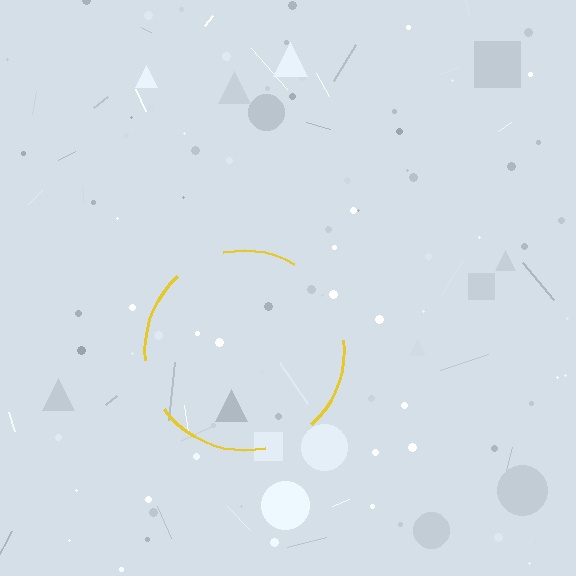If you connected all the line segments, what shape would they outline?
They would outline a circle.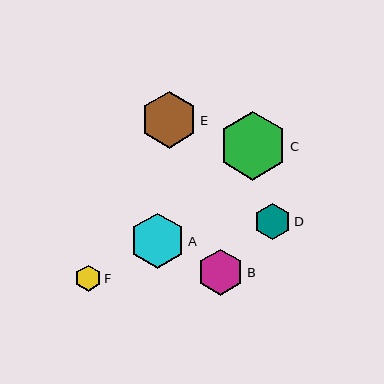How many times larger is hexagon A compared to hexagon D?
Hexagon A is approximately 1.5 times the size of hexagon D.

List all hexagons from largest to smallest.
From largest to smallest: C, E, A, B, D, F.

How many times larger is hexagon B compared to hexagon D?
Hexagon B is approximately 1.3 times the size of hexagon D.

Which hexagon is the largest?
Hexagon C is the largest with a size of approximately 68 pixels.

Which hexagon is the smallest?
Hexagon F is the smallest with a size of approximately 26 pixels.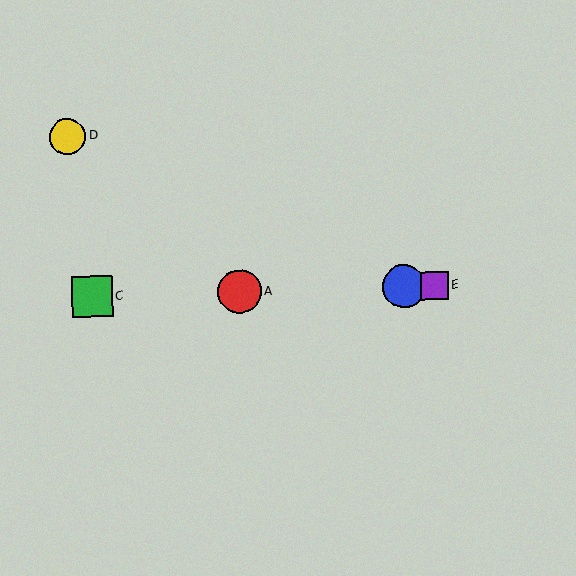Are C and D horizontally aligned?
No, C is at y≈297 and D is at y≈136.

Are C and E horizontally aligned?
Yes, both are at y≈297.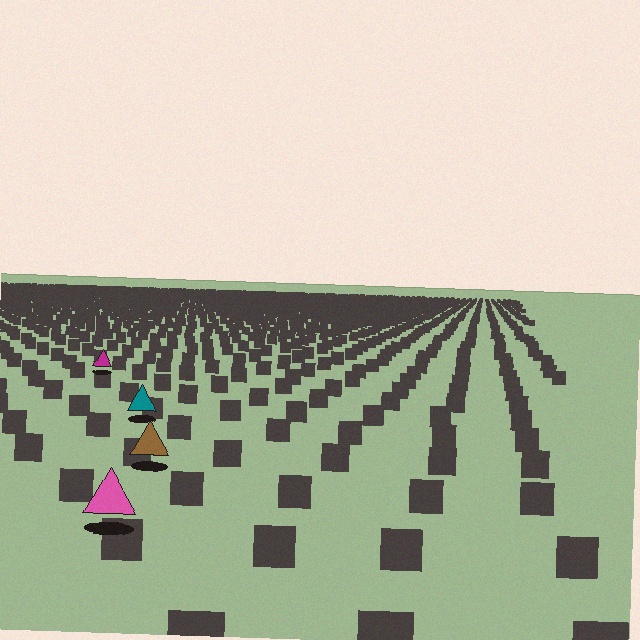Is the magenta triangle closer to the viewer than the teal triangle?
No. The teal triangle is closer — you can tell from the texture gradient: the ground texture is coarser near it.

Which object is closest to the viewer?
The pink triangle is closest. The texture marks near it are larger and more spread out.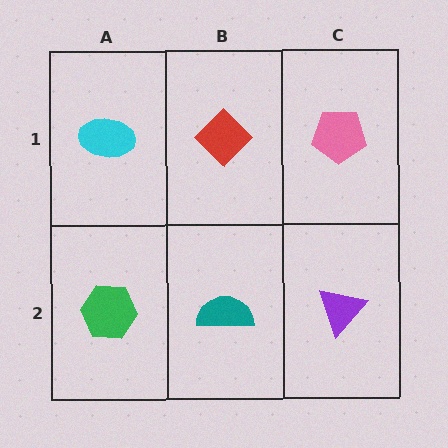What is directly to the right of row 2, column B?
A purple triangle.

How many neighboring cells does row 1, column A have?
2.